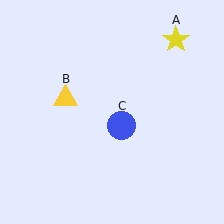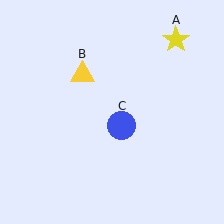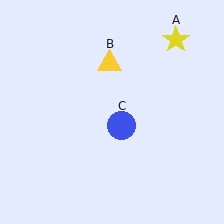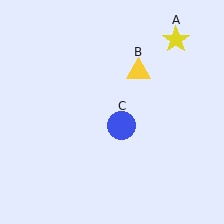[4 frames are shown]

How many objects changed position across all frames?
1 object changed position: yellow triangle (object B).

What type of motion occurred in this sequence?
The yellow triangle (object B) rotated clockwise around the center of the scene.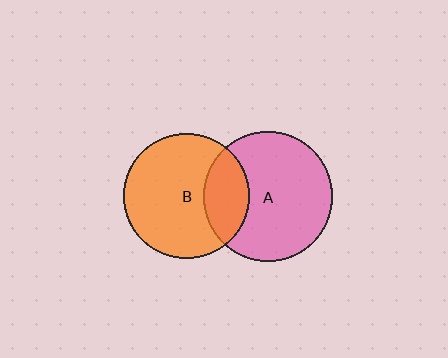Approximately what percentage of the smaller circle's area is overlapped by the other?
Approximately 25%.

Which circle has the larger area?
Circle A (pink).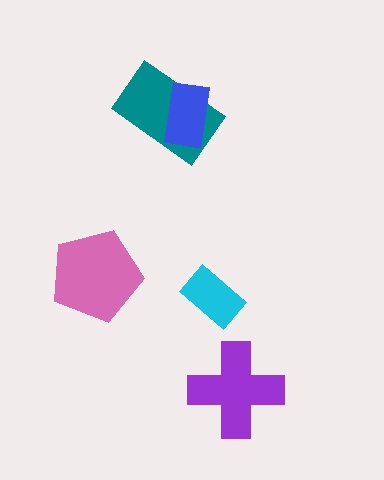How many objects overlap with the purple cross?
0 objects overlap with the purple cross.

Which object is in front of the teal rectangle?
The blue rectangle is in front of the teal rectangle.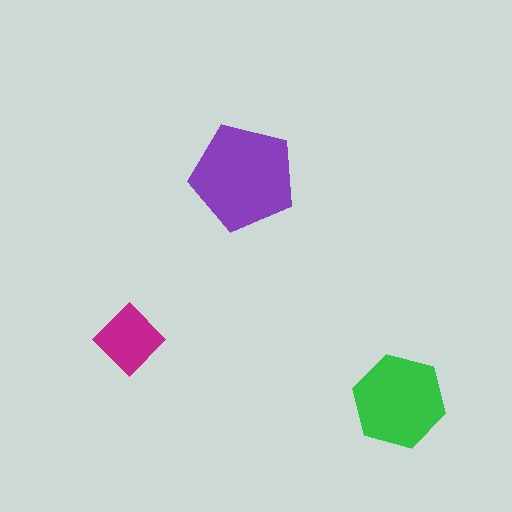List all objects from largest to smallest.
The purple pentagon, the green hexagon, the magenta diamond.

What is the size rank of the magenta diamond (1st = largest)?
3rd.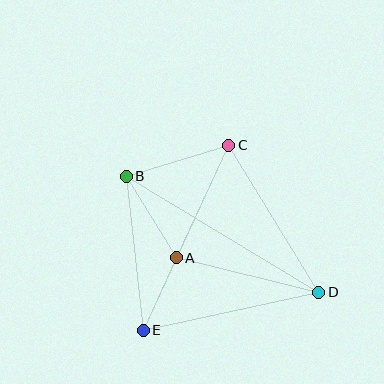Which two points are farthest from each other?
Points B and D are farthest from each other.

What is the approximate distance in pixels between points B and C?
The distance between B and C is approximately 107 pixels.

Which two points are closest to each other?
Points A and E are closest to each other.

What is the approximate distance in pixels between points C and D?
The distance between C and D is approximately 172 pixels.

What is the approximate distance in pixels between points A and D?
The distance between A and D is approximately 147 pixels.